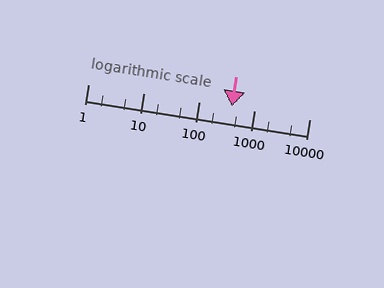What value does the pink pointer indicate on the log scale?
The pointer indicates approximately 390.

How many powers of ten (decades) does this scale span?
The scale spans 4 decades, from 1 to 10000.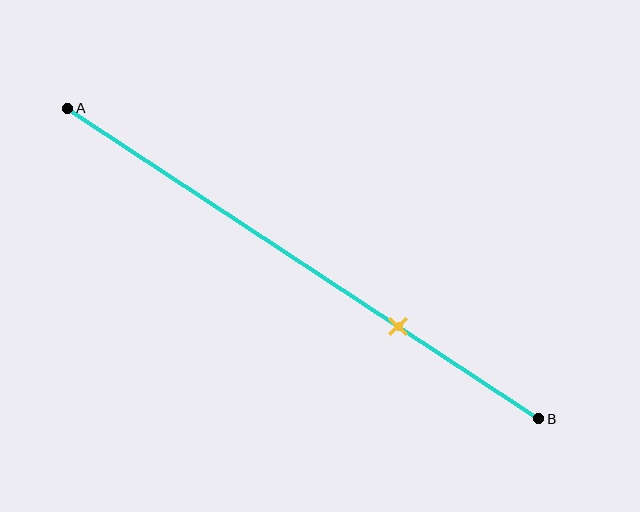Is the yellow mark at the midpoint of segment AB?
No, the mark is at about 70% from A, not at the 50% midpoint.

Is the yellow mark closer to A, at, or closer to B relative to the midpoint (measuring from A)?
The yellow mark is closer to point B than the midpoint of segment AB.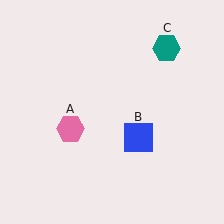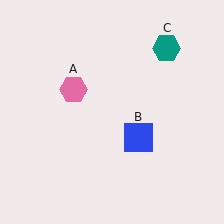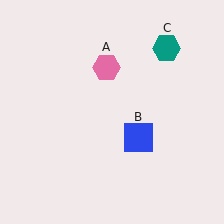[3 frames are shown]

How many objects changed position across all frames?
1 object changed position: pink hexagon (object A).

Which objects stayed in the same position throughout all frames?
Blue square (object B) and teal hexagon (object C) remained stationary.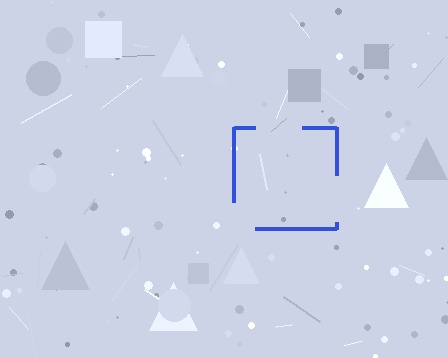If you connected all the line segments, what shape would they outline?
They would outline a square.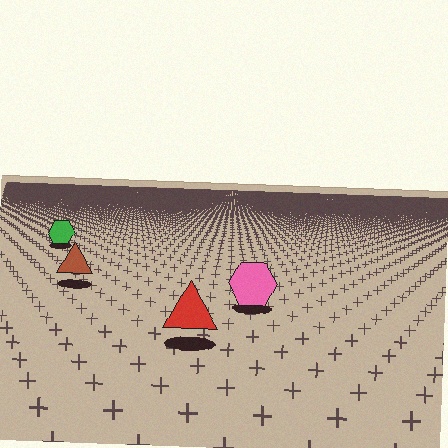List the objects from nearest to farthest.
From nearest to farthest: the red triangle, the pink hexagon, the brown triangle, the green hexagon.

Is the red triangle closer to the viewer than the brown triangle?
Yes. The red triangle is closer — you can tell from the texture gradient: the ground texture is coarser near it.